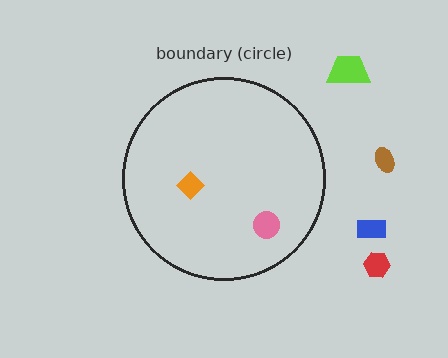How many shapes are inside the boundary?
2 inside, 4 outside.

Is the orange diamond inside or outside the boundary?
Inside.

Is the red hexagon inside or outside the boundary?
Outside.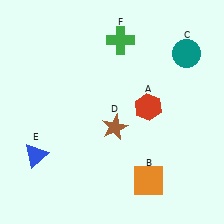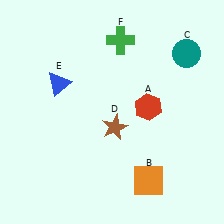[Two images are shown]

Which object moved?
The blue triangle (E) moved up.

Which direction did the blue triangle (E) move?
The blue triangle (E) moved up.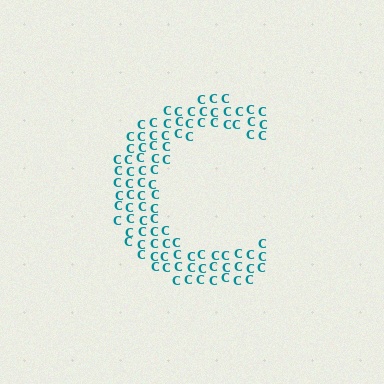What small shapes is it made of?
It is made of small letter C's.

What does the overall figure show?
The overall figure shows the letter C.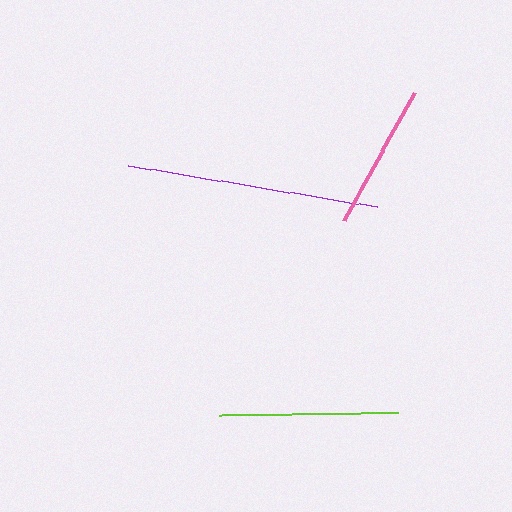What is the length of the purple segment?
The purple segment is approximately 253 pixels long.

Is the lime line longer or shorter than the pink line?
The lime line is longer than the pink line.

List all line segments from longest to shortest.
From longest to shortest: purple, lime, pink.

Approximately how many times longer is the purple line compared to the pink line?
The purple line is approximately 1.7 times the length of the pink line.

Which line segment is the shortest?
The pink line is the shortest at approximately 146 pixels.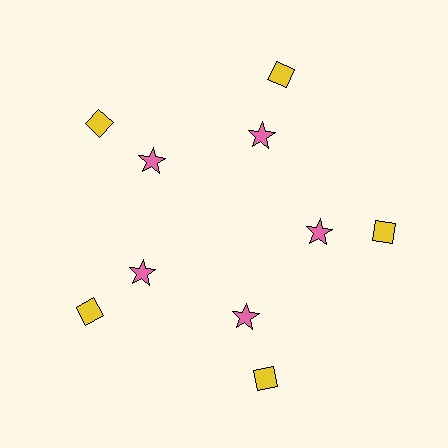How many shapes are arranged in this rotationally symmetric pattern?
There are 10 shapes, arranged in 5 groups of 2.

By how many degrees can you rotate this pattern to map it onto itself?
The pattern maps onto itself every 72 degrees of rotation.